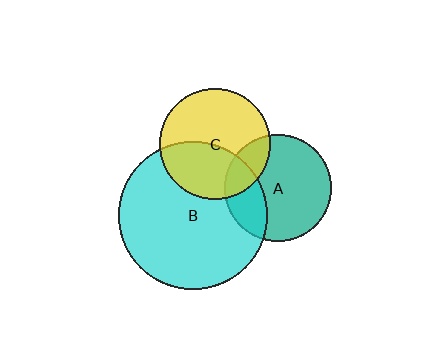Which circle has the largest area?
Circle B (cyan).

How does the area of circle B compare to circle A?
Approximately 1.9 times.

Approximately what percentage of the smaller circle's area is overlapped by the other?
Approximately 20%.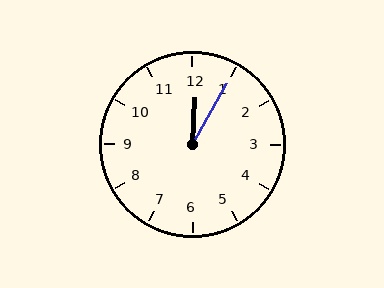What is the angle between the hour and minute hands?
Approximately 28 degrees.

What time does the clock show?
12:05.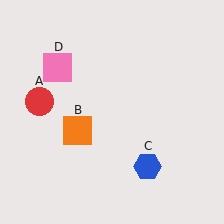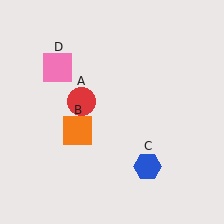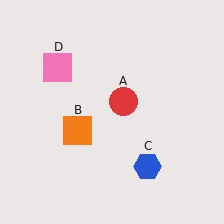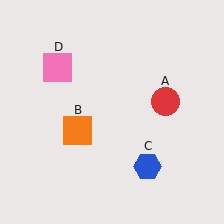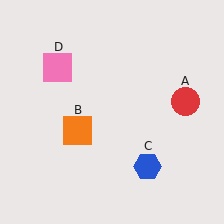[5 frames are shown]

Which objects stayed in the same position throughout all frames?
Orange square (object B) and blue hexagon (object C) and pink square (object D) remained stationary.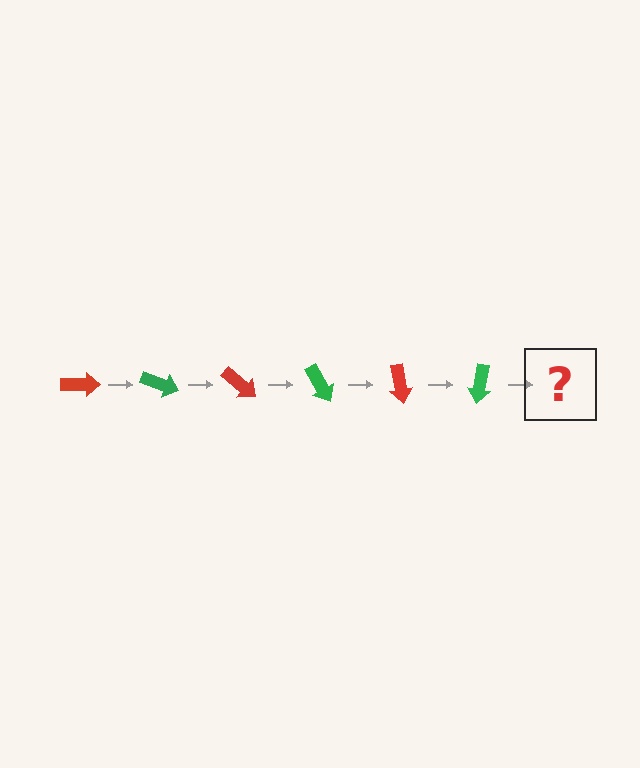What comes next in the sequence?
The next element should be a red arrow, rotated 120 degrees from the start.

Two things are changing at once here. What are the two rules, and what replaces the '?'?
The two rules are that it rotates 20 degrees each step and the color cycles through red and green. The '?' should be a red arrow, rotated 120 degrees from the start.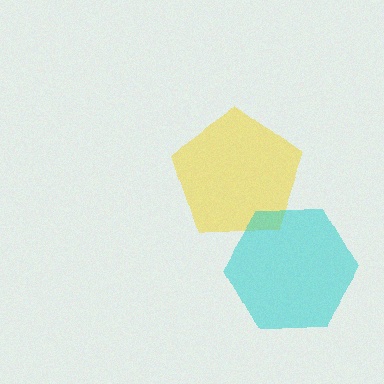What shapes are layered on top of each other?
The layered shapes are: a yellow pentagon, a cyan hexagon.